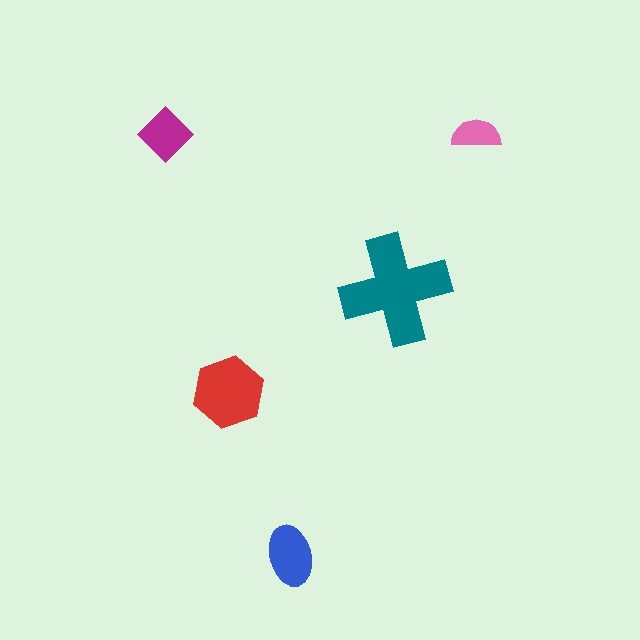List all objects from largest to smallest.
The teal cross, the red hexagon, the blue ellipse, the magenta diamond, the pink semicircle.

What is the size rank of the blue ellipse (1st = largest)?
3rd.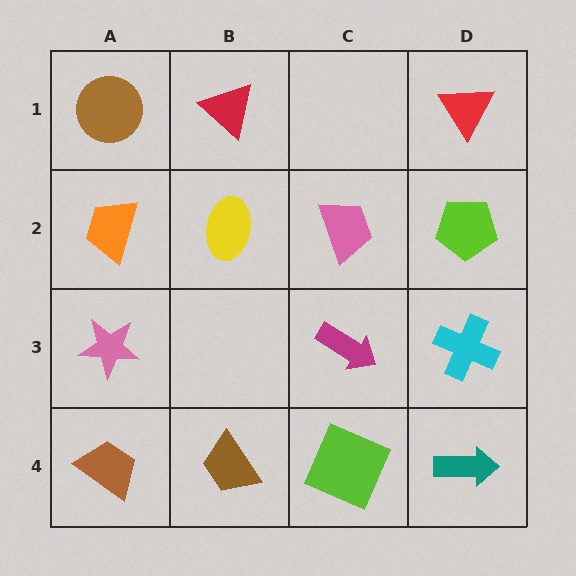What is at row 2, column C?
A pink trapezoid.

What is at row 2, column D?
A lime pentagon.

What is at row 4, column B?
A brown trapezoid.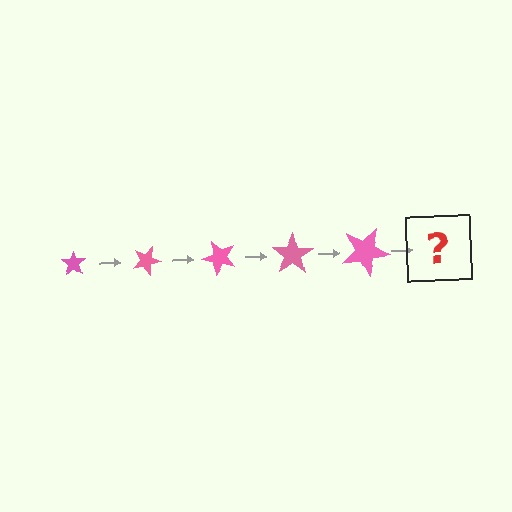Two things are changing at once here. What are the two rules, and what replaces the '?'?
The two rules are that the star grows larger each step and it rotates 25 degrees each step. The '?' should be a star, larger than the previous one and rotated 125 degrees from the start.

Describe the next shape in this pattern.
It should be a star, larger than the previous one and rotated 125 degrees from the start.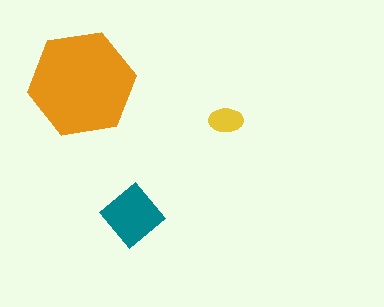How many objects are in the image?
There are 3 objects in the image.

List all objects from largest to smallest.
The orange hexagon, the teal diamond, the yellow ellipse.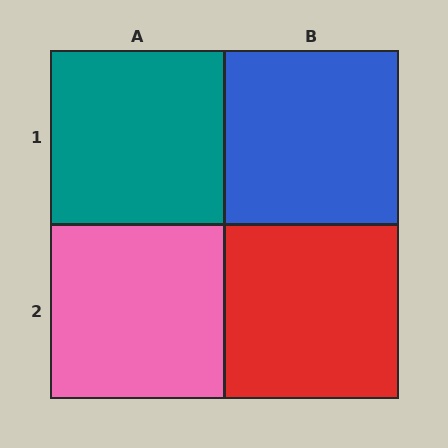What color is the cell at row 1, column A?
Teal.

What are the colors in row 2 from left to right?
Pink, red.